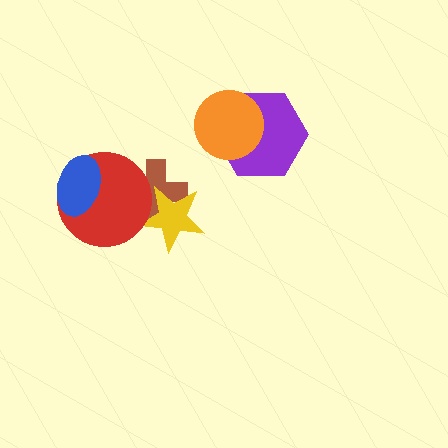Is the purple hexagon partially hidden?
Yes, it is partially covered by another shape.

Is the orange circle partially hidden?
No, no other shape covers it.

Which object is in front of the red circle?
The blue ellipse is in front of the red circle.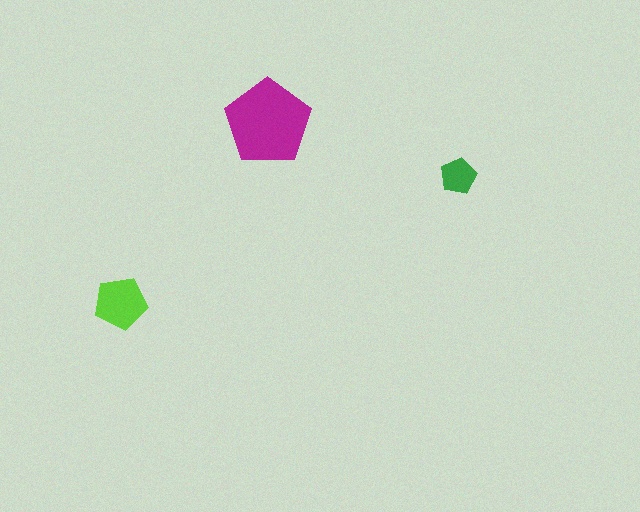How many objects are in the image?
There are 3 objects in the image.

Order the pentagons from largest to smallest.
the magenta one, the lime one, the green one.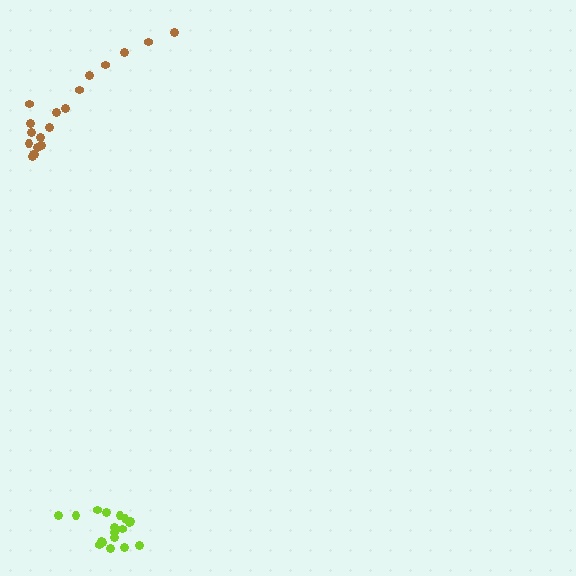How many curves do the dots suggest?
There are 2 distinct paths.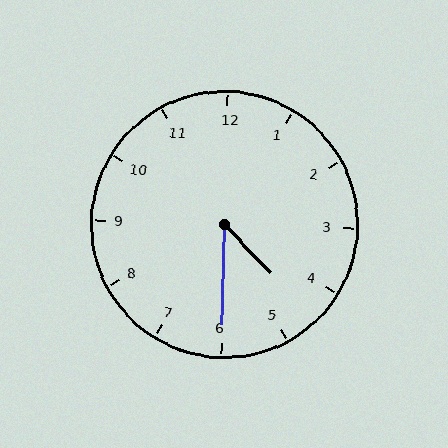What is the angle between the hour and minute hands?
Approximately 45 degrees.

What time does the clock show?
4:30.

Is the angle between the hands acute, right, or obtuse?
It is acute.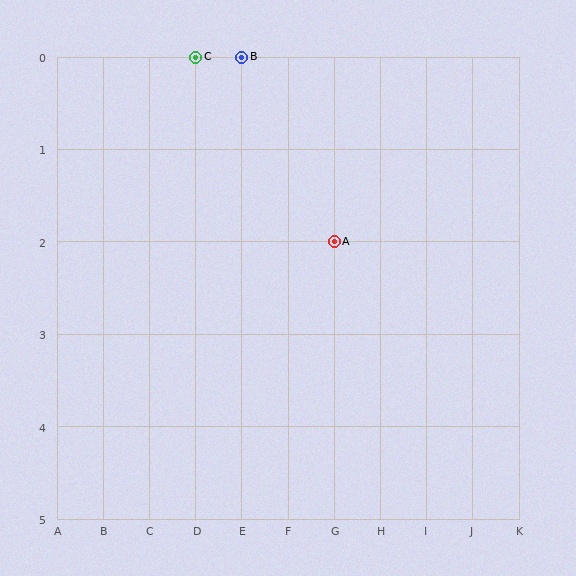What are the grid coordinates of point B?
Point B is at grid coordinates (E, 0).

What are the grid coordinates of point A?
Point A is at grid coordinates (G, 2).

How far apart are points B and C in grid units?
Points B and C are 1 column apart.